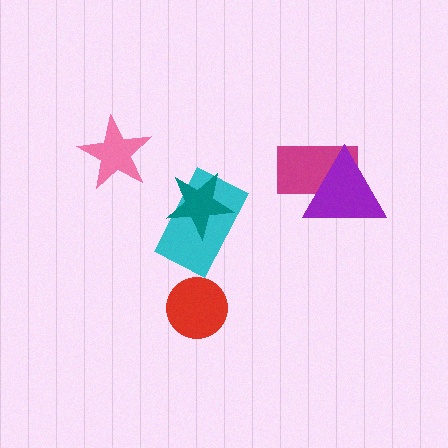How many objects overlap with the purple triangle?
1 object overlaps with the purple triangle.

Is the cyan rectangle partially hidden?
Yes, it is partially covered by another shape.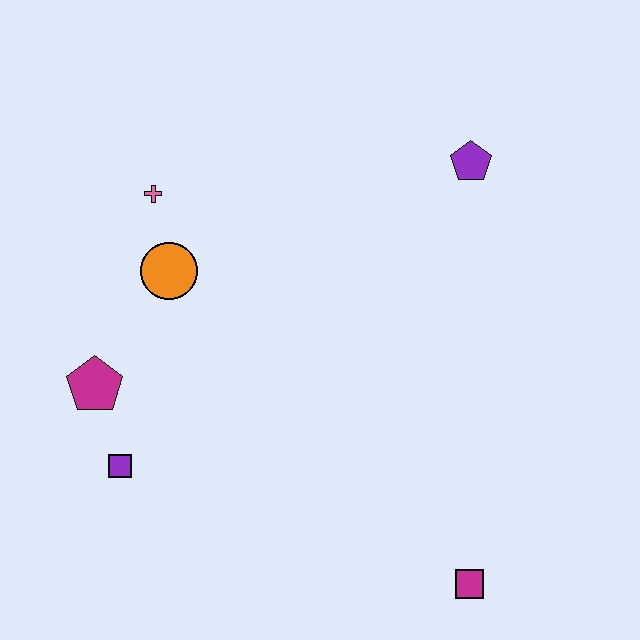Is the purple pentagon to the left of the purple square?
No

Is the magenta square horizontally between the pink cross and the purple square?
No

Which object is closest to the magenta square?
The purple square is closest to the magenta square.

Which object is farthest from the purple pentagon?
The purple square is farthest from the purple pentagon.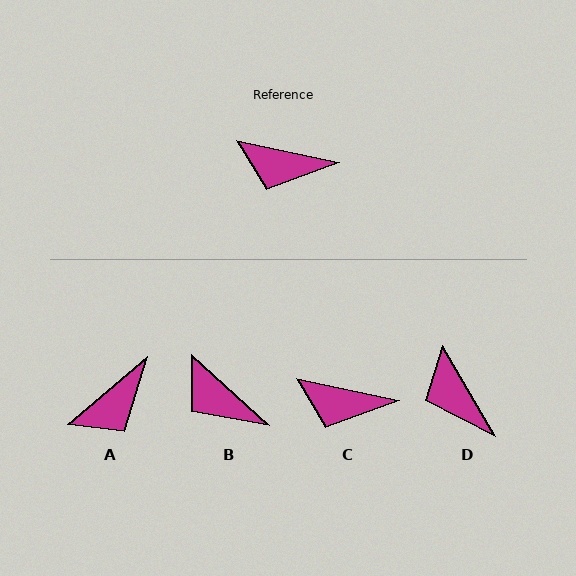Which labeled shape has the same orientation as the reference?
C.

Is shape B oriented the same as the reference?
No, it is off by about 31 degrees.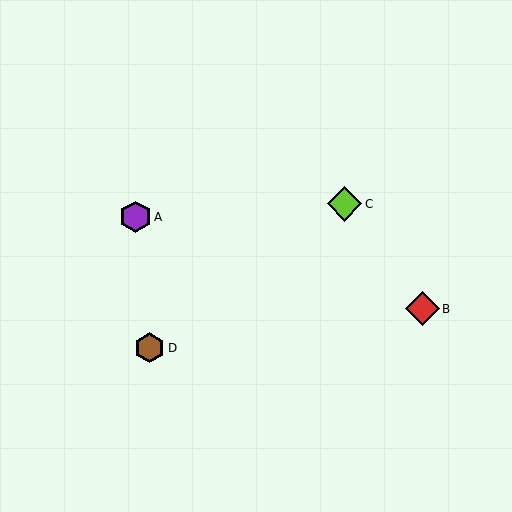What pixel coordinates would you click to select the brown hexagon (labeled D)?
Click at (149, 348) to select the brown hexagon D.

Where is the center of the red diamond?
The center of the red diamond is at (422, 309).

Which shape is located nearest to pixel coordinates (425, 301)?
The red diamond (labeled B) at (422, 309) is nearest to that location.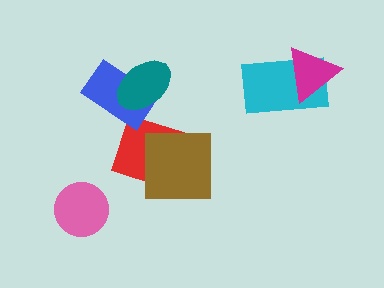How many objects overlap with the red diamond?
2 objects overlap with the red diamond.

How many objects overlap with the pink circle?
0 objects overlap with the pink circle.